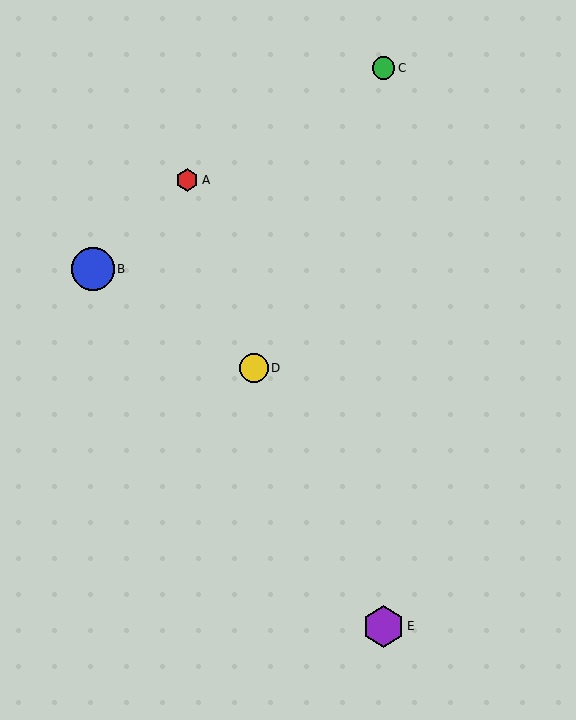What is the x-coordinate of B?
Object B is at x≈93.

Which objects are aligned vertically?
Objects C, E are aligned vertically.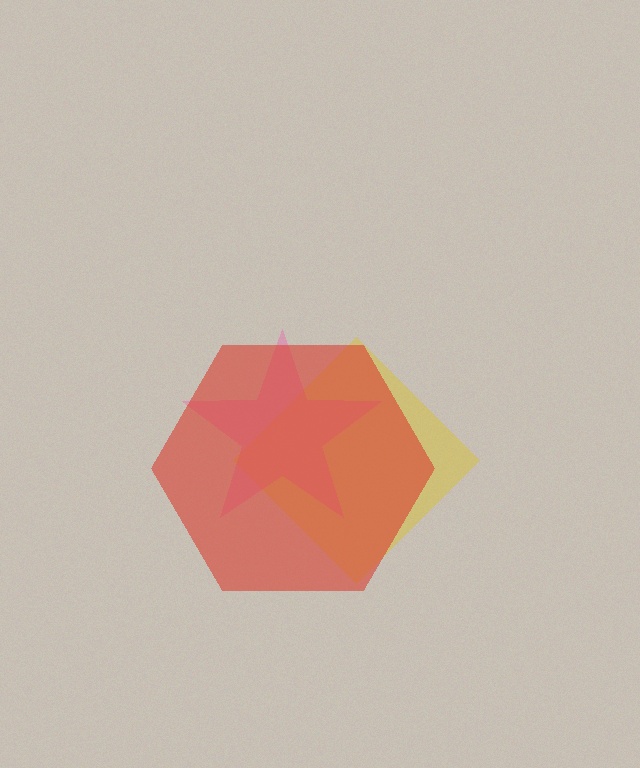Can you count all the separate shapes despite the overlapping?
Yes, there are 3 separate shapes.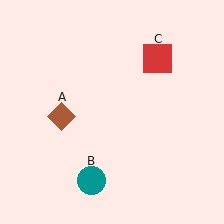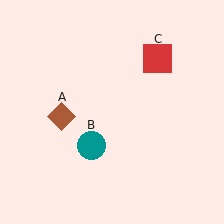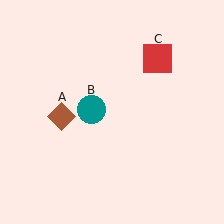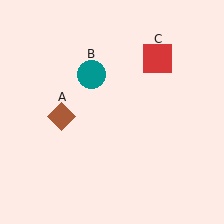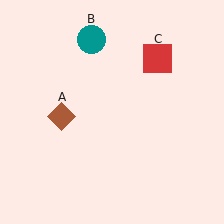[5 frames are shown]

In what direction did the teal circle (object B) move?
The teal circle (object B) moved up.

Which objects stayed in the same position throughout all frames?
Brown diamond (object A) and red square (object C) remained stationary.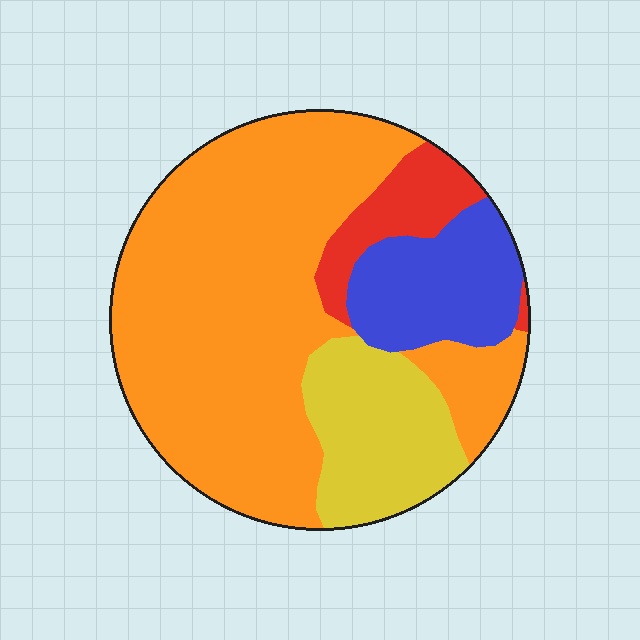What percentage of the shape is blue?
Blue covers 14% of the shape.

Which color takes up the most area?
Orange, at roughly 60%.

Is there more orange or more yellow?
Orange.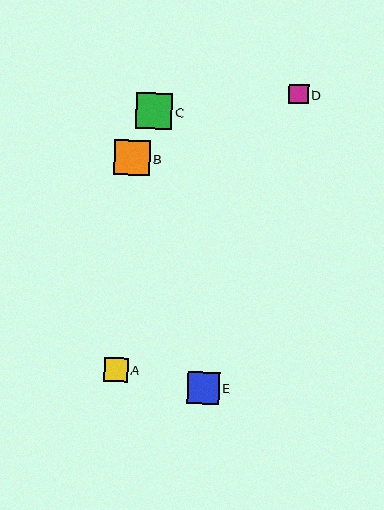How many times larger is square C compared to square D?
Square C is approximately 1.8 times the size of square D.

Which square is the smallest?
Square D is the smallest with a size of approximately 20 pixels.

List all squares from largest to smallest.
From largest to smallest: C, B, E, A, D.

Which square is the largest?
Square C is the largest with a size of approximately 36 pixels.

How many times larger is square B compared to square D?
Square B is approximately 1.8 times the size of square D.